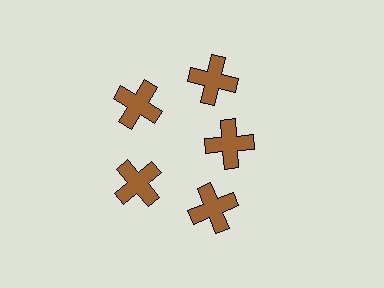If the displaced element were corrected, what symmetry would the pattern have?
It would have 5-fold rotational symmetry — the pattern would map onto itself every 72 degrees.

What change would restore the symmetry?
The symmetry would be restored by moving it outward, back onto the ring so that all 5 crosses sit at equal angles and equal distance from the center.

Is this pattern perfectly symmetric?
No. The 5 brown crosses are arranged in a ring, but one element near the 3 o'clock position is pulled inward toward the center, breaking the 5-fold rotational symmetry.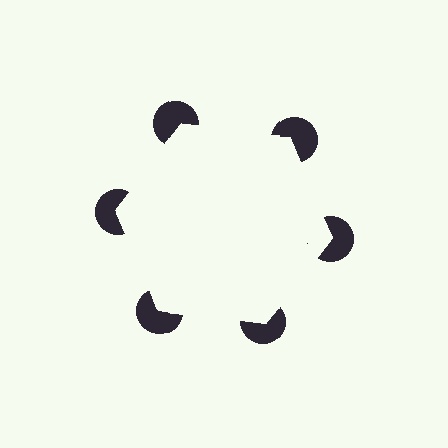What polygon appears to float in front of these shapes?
An illusory hexagon — its edges are inferred from the aligned wedge cuts in the pac-man discs, not physically drawn.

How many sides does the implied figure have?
6 sides.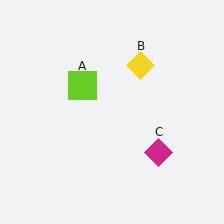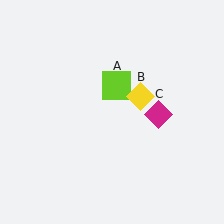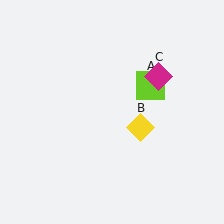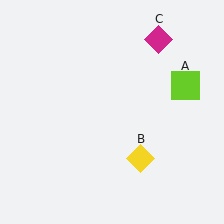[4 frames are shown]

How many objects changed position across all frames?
3 objects changed position: lime square (object A), yellow diamond (object B), magenta diamond (object C).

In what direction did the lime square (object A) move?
The lime square (object A) moved right.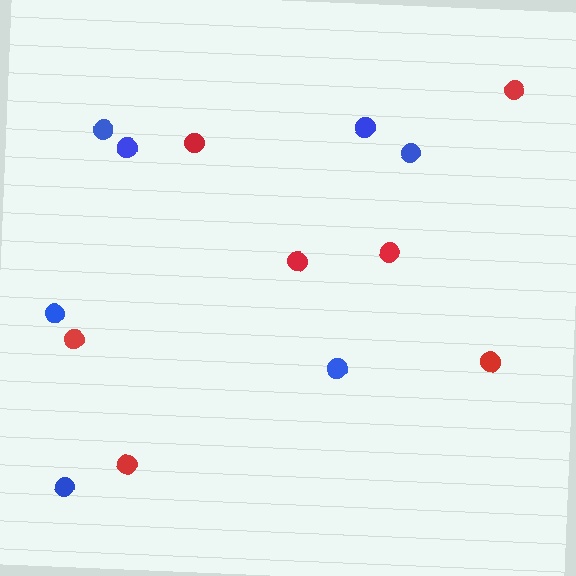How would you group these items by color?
There are 2 groups: one group of blue circles (7) and one group of red circles (7).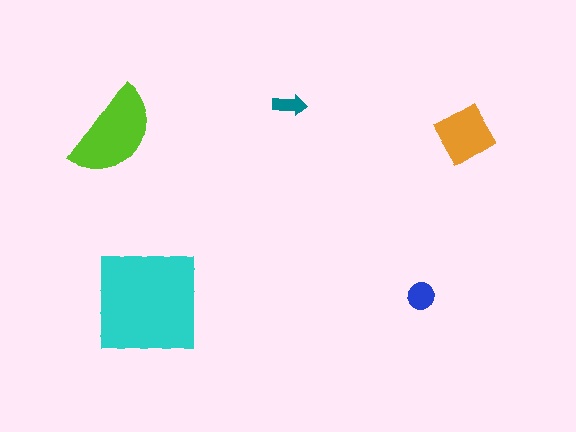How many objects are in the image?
There are 5 objects in the image.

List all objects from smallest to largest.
The teal arrow, the blue circle, the orange diamond, the lime semicircle, the cyan square.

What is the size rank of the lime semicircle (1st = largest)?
2nd.